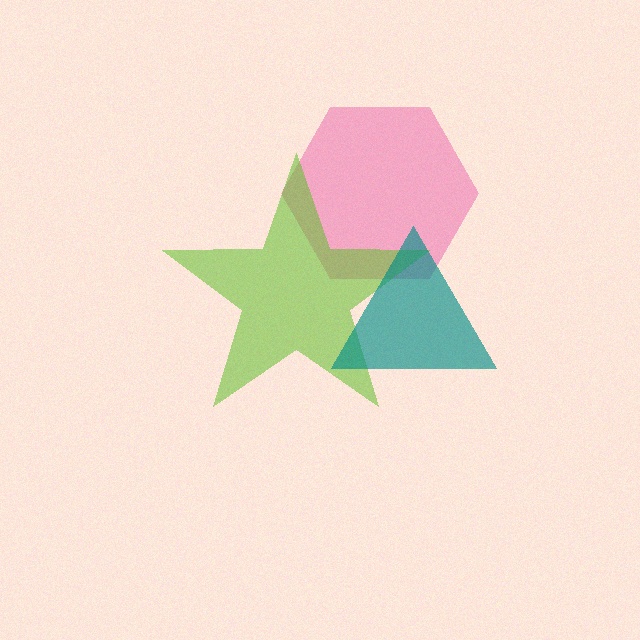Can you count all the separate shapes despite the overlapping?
Yes, there are 3 separate shapes.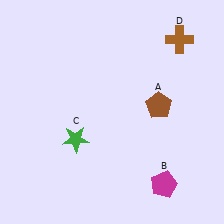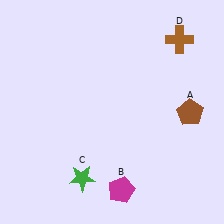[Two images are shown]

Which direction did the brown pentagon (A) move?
The brown pentagon (A) moved right.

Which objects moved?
The objects that moved are: the brown pentagon (A), the magenta pentagon (B), the green star (C).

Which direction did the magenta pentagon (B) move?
The magenta pentagon (B) moved left.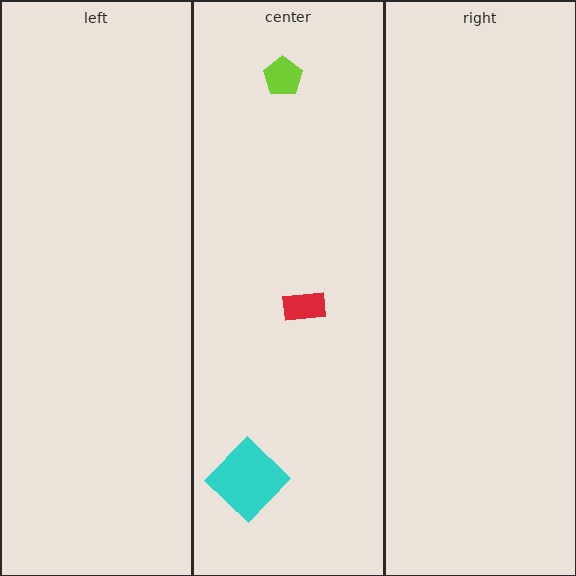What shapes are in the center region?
The cyan diamond, the lime pentagon, the red rectangle.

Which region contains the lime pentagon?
The center region.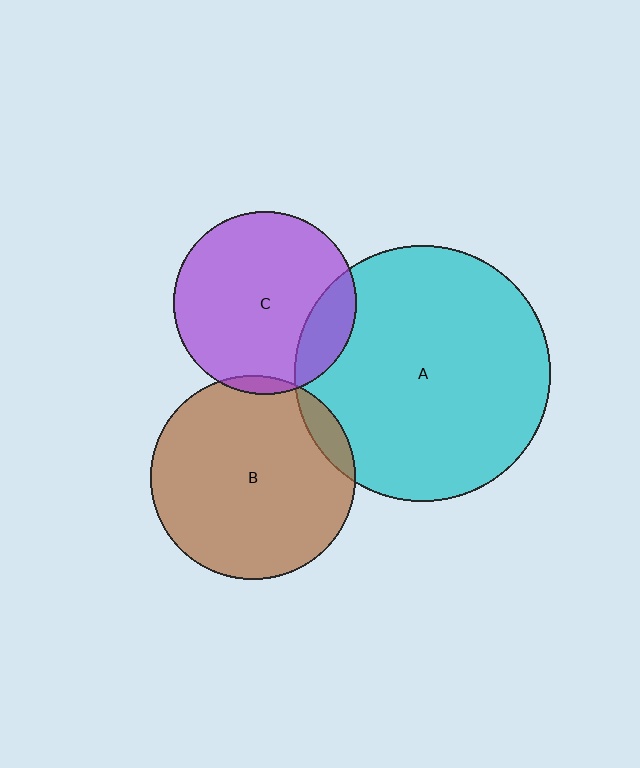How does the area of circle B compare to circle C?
Approximately 1.2 times.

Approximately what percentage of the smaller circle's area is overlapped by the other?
Approximately 5%.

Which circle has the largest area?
Circle A (cyan).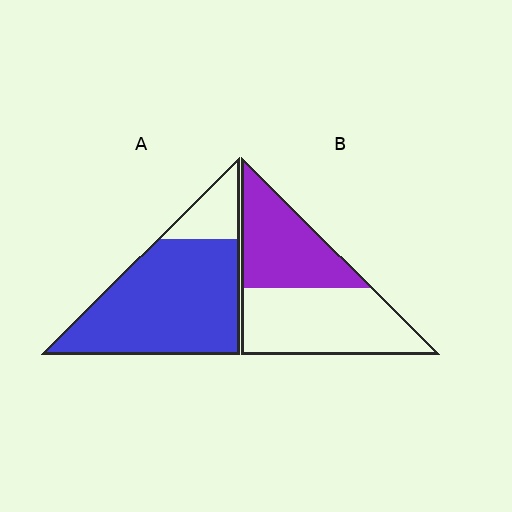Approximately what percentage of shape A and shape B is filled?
A is approximately 85% and B is approximately 45%.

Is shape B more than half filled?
No.